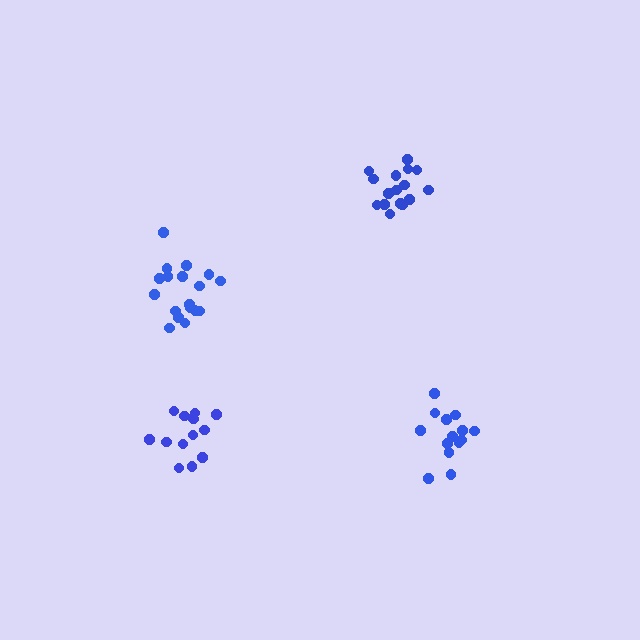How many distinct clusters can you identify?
There are 4 distinct clusters.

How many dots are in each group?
Group 1: 14 dots, Group 2: 18 dots, Group 3: 13 dots, Group 4: 16 dots (61 total).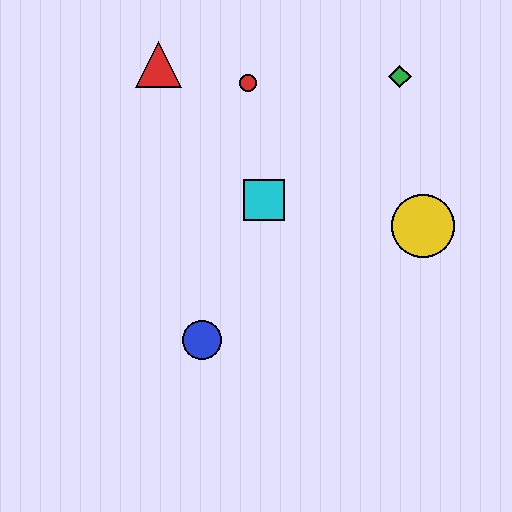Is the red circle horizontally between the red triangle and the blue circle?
No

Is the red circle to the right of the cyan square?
No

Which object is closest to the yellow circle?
The green diamond is closest to the yellow circle.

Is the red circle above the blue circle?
Yes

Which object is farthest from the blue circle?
The green diamond is farthest from the blue circle.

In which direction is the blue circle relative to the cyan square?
The blue circle is below the cyan square.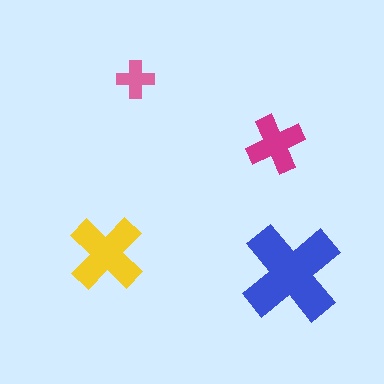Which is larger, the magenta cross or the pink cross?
The magenta one.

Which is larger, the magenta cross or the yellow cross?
The yellow one.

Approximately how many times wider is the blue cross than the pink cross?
About 2.5 times wider.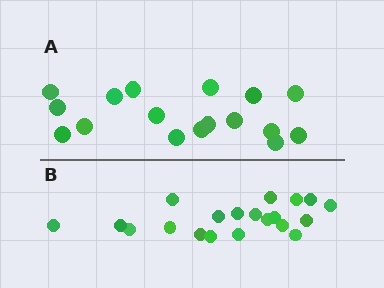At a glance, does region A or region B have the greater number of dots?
Region B (the bottom region) has more dots.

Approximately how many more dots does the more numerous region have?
Region B has just a few more — roughly 2 or 3 more dots than region A.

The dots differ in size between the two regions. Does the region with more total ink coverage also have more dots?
No. Region A has more total ink coverage because its dots are larger, but region B actually contains more individual dots. Total area can be misleading — the number of items is what matters here.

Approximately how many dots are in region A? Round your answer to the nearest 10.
About 20 dots. (The exact count is 17, which rounds to 20.)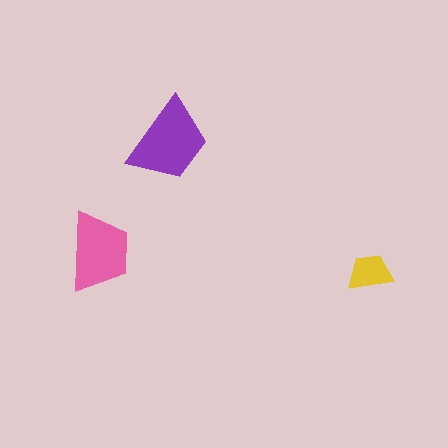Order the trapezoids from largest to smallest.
the purple one, the pink one, the yellow one.